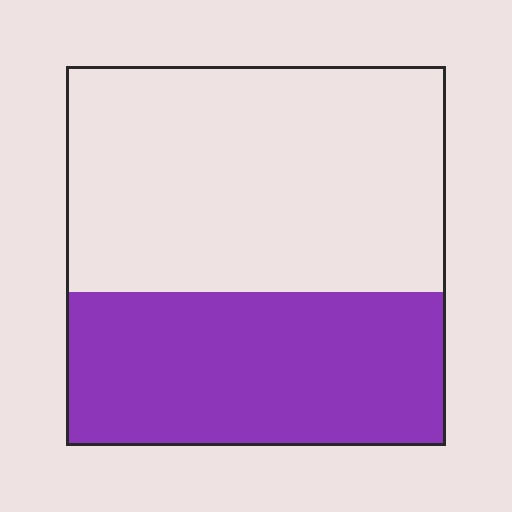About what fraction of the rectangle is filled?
About two fifths (2/5).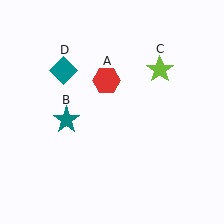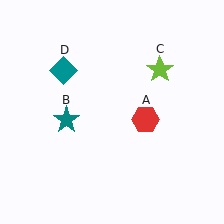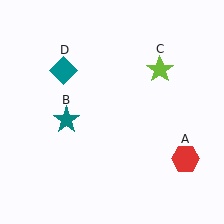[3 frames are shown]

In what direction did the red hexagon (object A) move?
The red hexagon (object A) moved down and to the right.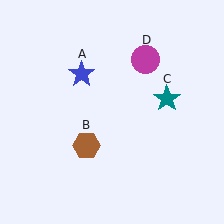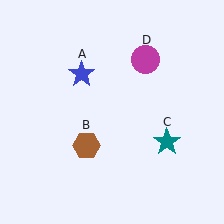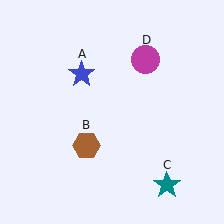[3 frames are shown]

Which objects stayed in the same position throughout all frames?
Blue star (object A) and brown hexagon (object B) and magenta circle (object D) remained stationary.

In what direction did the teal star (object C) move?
The teal star (object C) moved down.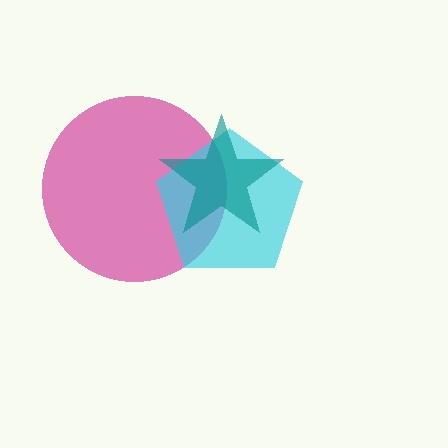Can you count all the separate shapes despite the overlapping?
Yes, there are 3 separate shapes.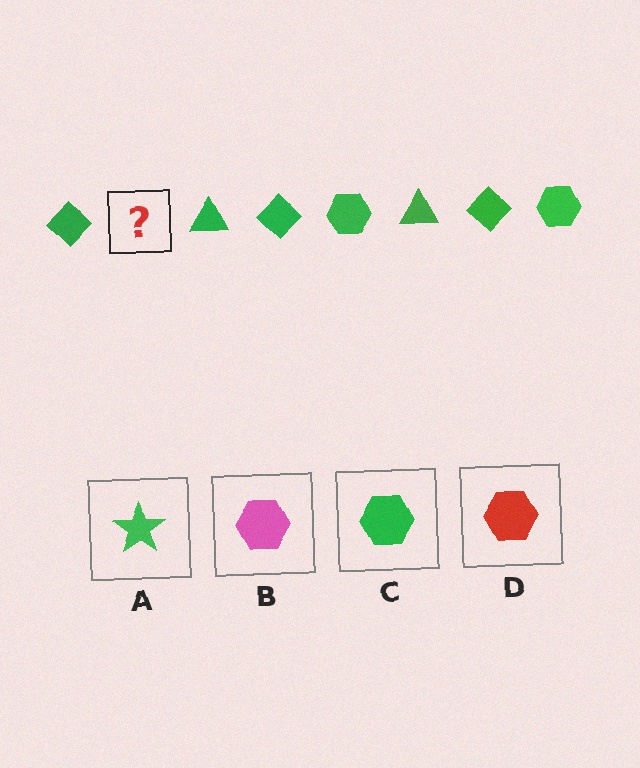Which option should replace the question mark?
Option C.